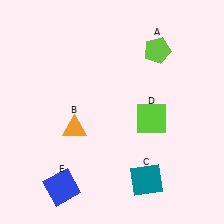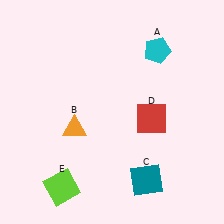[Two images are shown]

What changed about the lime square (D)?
In Image 1, D is lime. In Image 2, it changed to red.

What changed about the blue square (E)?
In Image 1, E is blue. In Image 2, it changed to lime.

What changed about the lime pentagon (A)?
In Image 1, A is lime. In Image 2, it changed to cyan.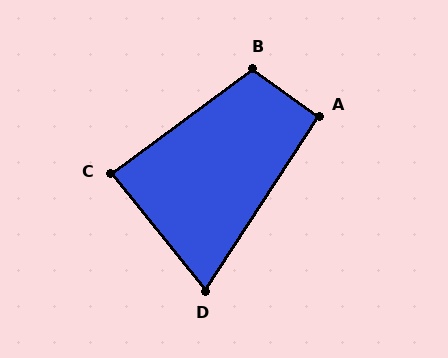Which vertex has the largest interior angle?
B, at approximately 108 degrees.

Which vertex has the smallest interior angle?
D, at approximately 72 degrees.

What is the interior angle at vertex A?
Approximately 93 degrees (approximately right).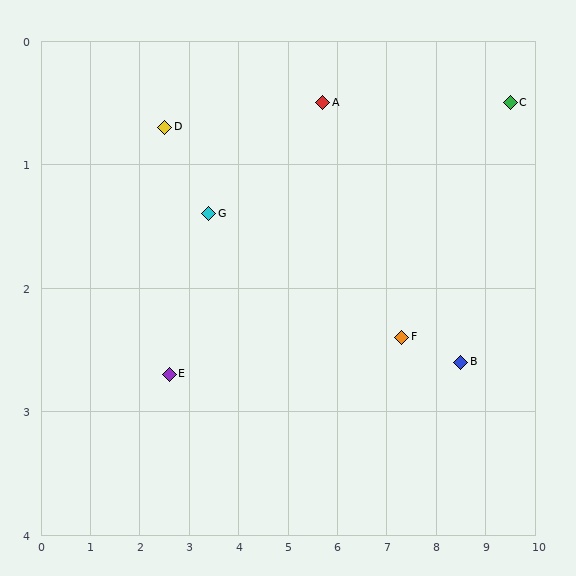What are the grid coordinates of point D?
Point D is at approximately (2.5, 0.7).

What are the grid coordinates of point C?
Point C is at approximately (9.5, 0.5).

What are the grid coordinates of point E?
Point E is at approximately (2.6, 2.7).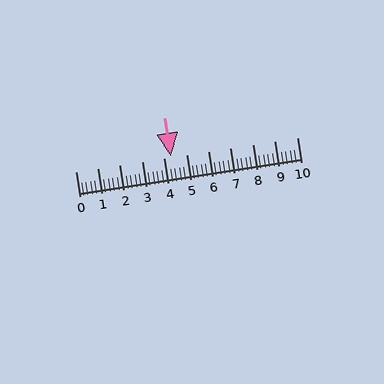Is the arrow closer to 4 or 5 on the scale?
The arrow is closer to 4.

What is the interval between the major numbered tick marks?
The major tick marks are spaced 1 units apart.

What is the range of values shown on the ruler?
The ruler shows values from 0 to 10.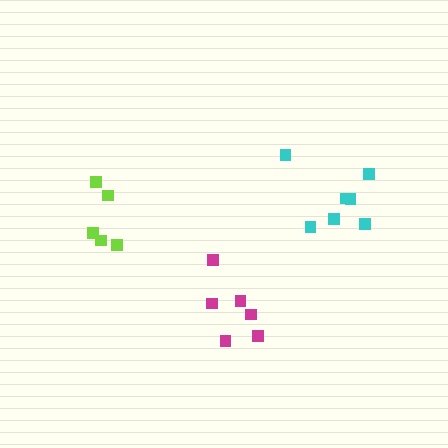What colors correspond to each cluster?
The clusters are colored: lime, cyan, magenta.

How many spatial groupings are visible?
There are 3 spatial groupings.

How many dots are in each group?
Group 1: 5 dots, Group 2: 7 dots, Group 3: 6 dots (18 total).